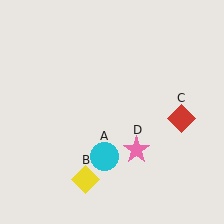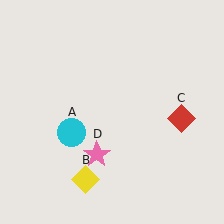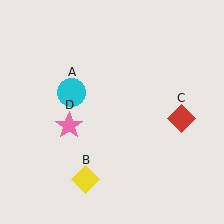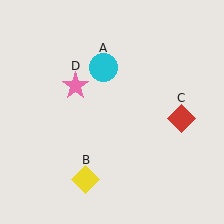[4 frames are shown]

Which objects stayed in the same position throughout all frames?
Yellow diamond (object B) and red diamond (object C) remained stationary.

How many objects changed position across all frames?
2 objects changed position: cyan circle (object A), pink star (object D).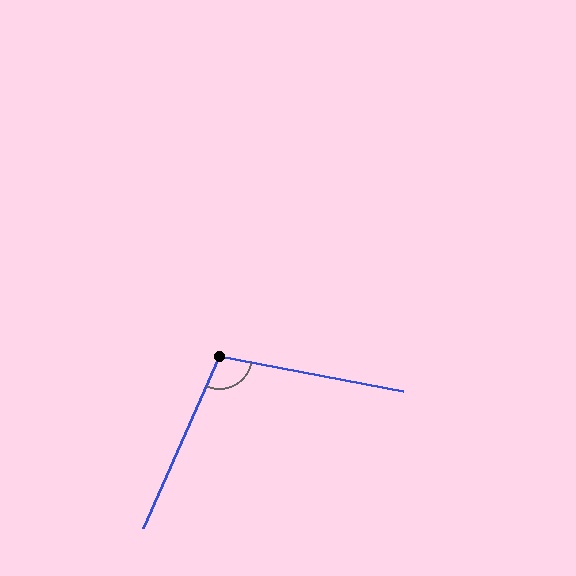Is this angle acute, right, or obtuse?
It is obtuse.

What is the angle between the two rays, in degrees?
Approximately 103 degrees.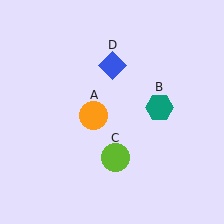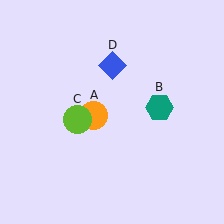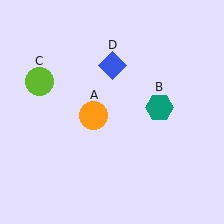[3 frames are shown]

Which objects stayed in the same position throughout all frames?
Orange circle (object A) and teal hexagon (object B) and blue diamond (object D) remained stationary.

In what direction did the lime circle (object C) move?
The lime circle (object C) moved up and to the left.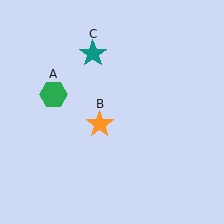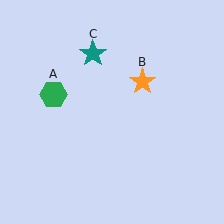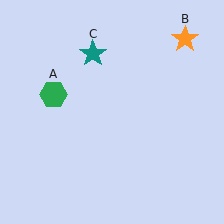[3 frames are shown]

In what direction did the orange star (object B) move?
The orange star (object B) moved up and to the right.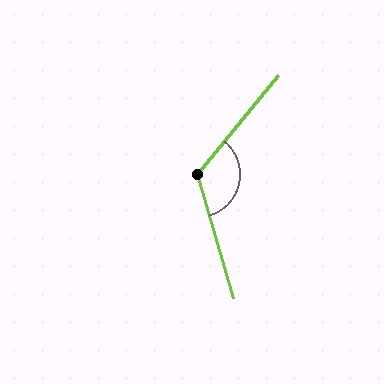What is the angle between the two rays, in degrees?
Approximately 125 degrees.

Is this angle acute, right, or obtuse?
It is obtuse.